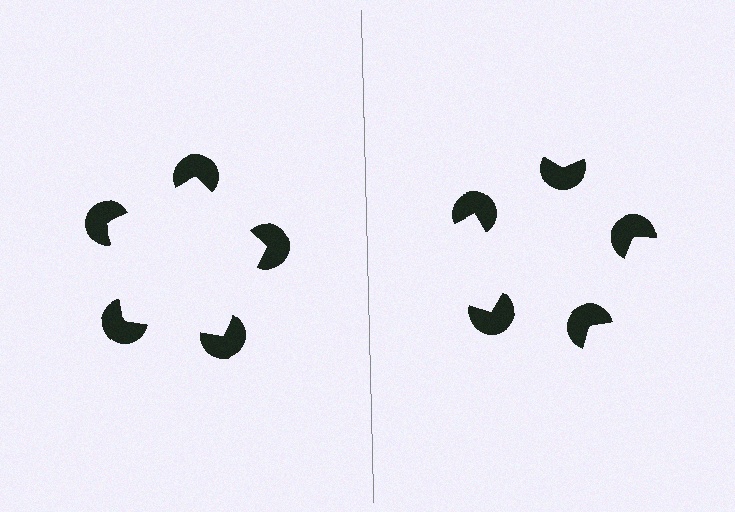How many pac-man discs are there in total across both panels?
10 — 5 on each side.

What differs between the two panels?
The pac-man discs are positioned identically on both sides; only the wedge orientations differ. On the left they align to a pentagon; on the right they are misaligned.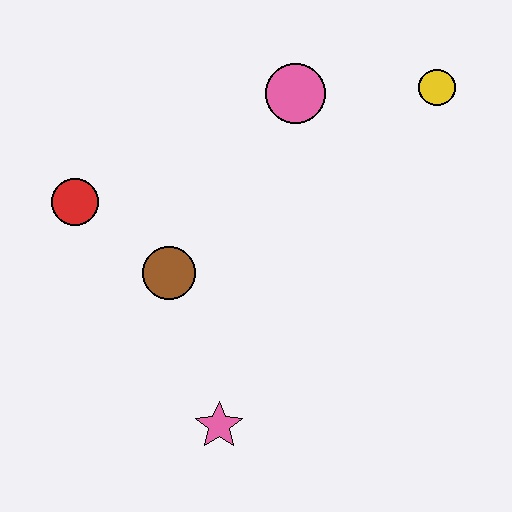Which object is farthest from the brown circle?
The yellow circle is farthest from the brown circle.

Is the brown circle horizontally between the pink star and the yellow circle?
No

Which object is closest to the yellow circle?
The pink circle is closest to the yellow circle.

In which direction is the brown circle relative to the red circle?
The brown circle is to the right of the red circle.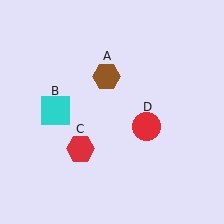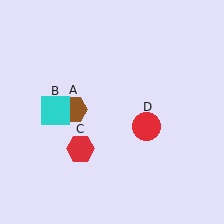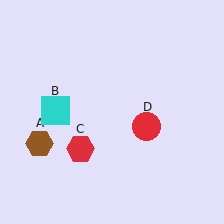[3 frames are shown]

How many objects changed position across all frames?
1 object changed position: brown hexagon (object A).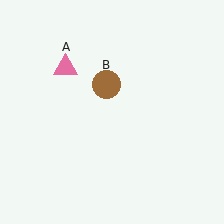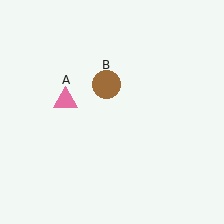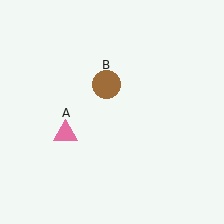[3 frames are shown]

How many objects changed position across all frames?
1 object changed position: pink triangle (object A).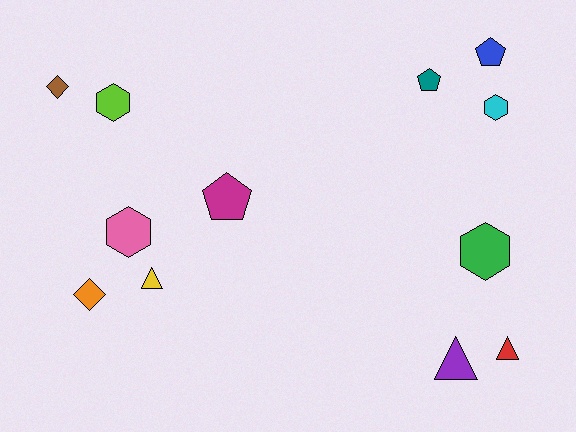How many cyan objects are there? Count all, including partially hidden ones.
There is 1 cyan object.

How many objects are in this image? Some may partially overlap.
There are 12 objects.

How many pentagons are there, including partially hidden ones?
There are 3 pentagons.